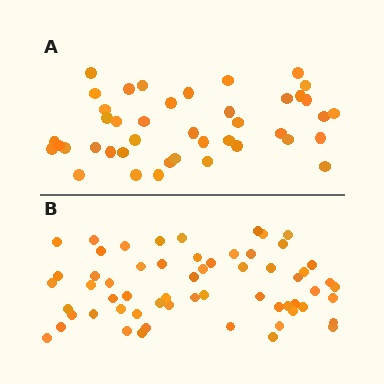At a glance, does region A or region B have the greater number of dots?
Region B (the bottom region) has more dots.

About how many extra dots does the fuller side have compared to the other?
Region B has approximately 20 more dots than region A.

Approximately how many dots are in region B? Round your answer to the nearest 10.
About 60 dots.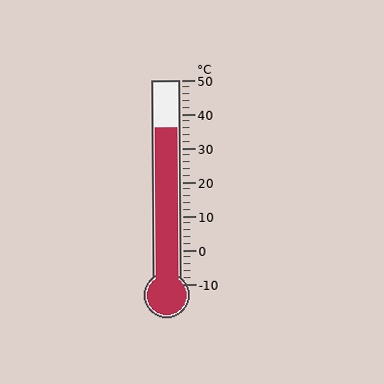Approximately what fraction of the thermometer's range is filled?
The thermometer is filled to approximately 75% of its range.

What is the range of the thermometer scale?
The thermometer scale ranges from -10°C to 50°C.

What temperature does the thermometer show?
The thermometer shows approximately 36°C.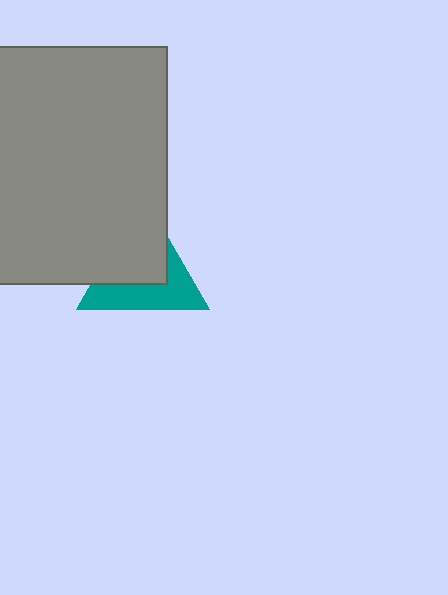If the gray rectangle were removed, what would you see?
You would see the complete teal triangle.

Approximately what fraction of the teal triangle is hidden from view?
Roughly 54% of the teal triangle is hidden behind the gray rectangle.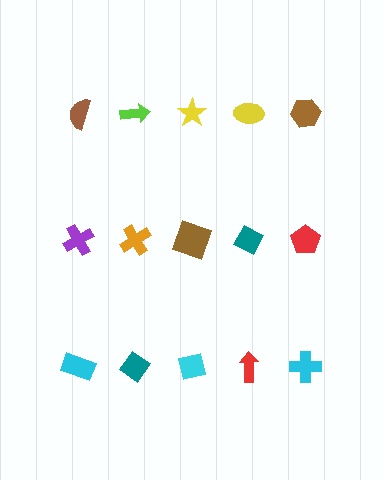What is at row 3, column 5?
A cyan cross.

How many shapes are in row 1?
5 shapes.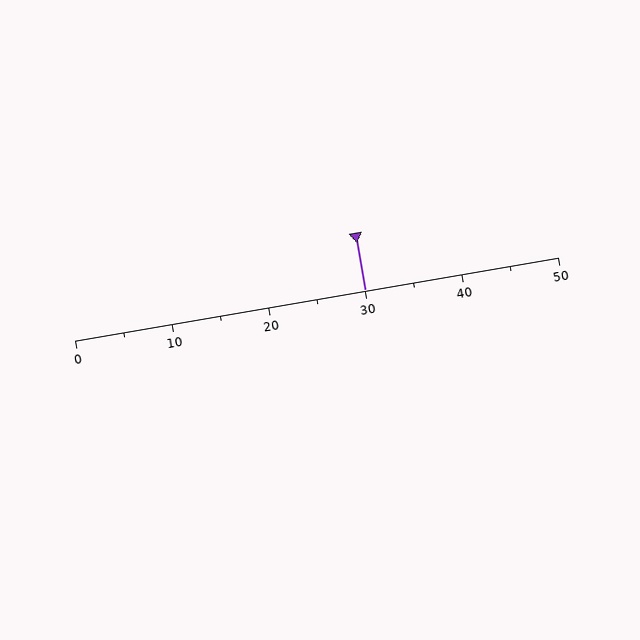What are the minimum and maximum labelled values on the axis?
The axis runs from 0 to 50.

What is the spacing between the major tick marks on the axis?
The major ticks are spaced 10 apart.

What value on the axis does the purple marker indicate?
The marker indicates approximately 30.